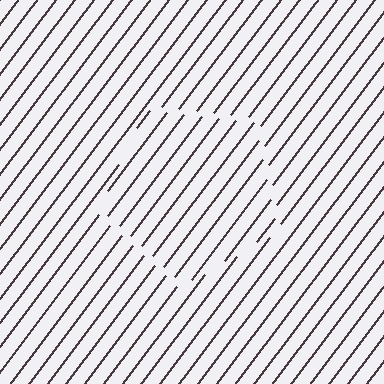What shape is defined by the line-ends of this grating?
An illusory pentagon. The interior of the shape contains the same grating, shifted by half a period — the contour is defined by the phase discontinuity where line-ends from the inner and outer gratings abut.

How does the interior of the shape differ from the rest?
The interior of the shape contains the same grating, shifted by half a period — the contour is defined by the phase discontinuity where line-ends from the inner and outer gratings abut.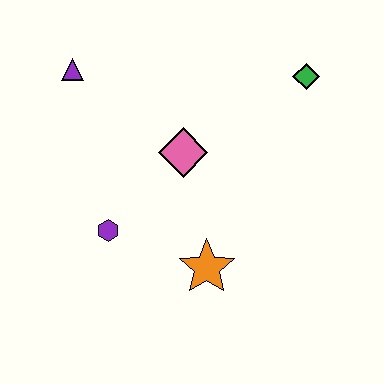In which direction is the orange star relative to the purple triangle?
The orange star is below the purple triangle.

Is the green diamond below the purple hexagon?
No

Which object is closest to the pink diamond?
The purple hexagon is closest to the pink diamond.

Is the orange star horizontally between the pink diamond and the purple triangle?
No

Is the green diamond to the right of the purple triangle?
Yes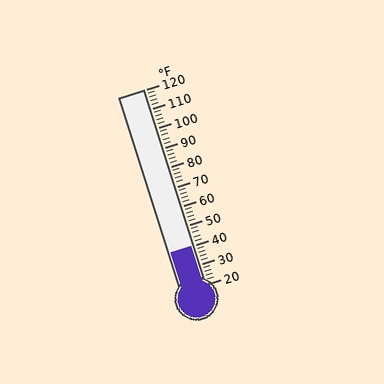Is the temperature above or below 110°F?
The temperature is below 110°F.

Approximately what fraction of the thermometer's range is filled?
The thermometer is filled to approximately 20% of its range.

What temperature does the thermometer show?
The thermometer shows approximately 40°F.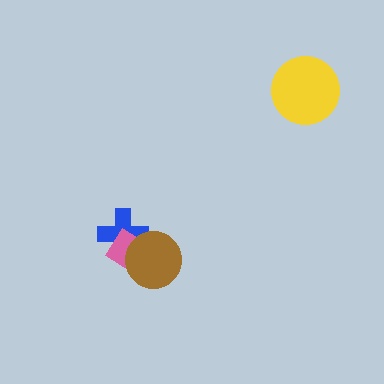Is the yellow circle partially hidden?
No, no other shape covers it.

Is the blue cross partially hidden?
Yes, it is partially covered by another shape.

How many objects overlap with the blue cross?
2 objects overlap with the blue cross.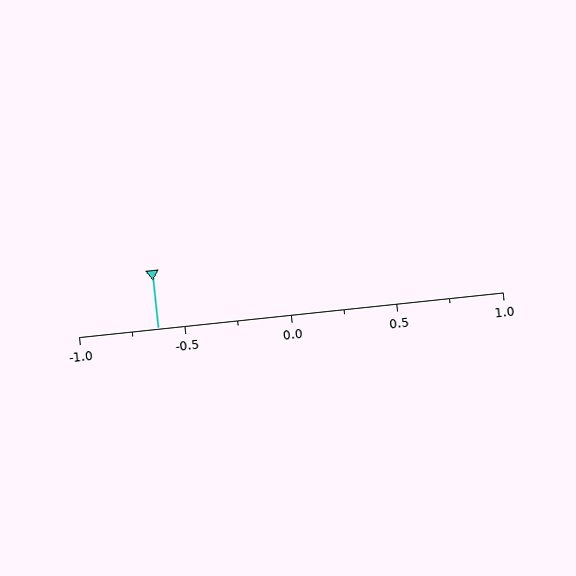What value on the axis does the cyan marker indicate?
The marker indicates approximately -0.62.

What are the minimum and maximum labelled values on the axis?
The axis runs from -1.0 to 1.0.